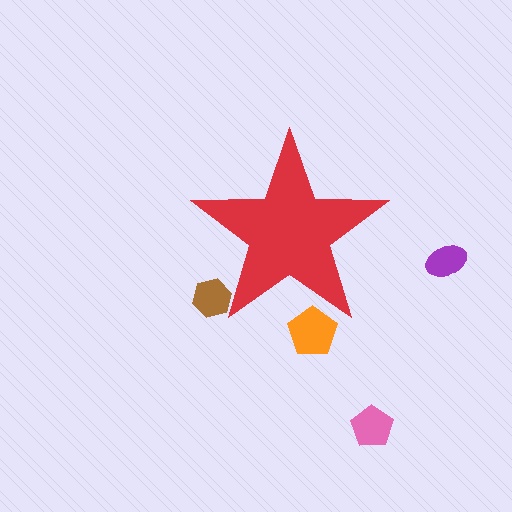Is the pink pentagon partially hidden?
No, the pink pentagon is fully visible.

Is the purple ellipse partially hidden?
No, the purple ellipse is fully visible.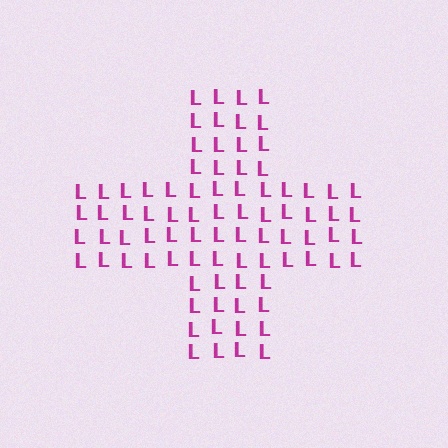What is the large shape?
The large shape is a cross.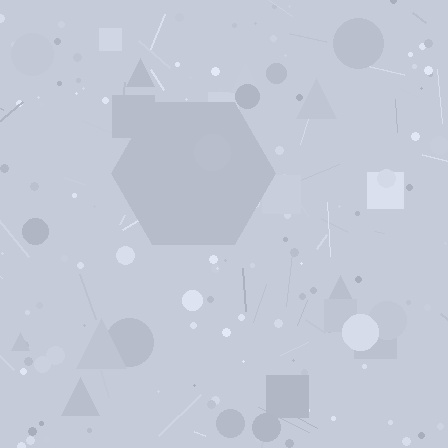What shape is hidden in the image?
A hexagon is hidden in the image.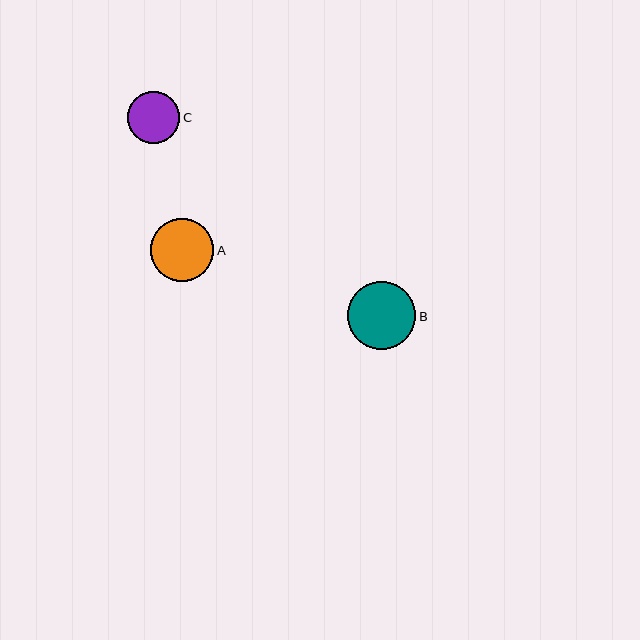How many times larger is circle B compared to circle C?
Circle B is approximately 1.3 times the size of circle C.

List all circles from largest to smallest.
From largest to smallest: B, A, C.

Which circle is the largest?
Circle B is the largest with a size of approximately 69 pixels.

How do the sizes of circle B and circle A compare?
Circle B and circle A are approximately the same size.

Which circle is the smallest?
Circle C is the smallest with a size of approximately 52 pixels.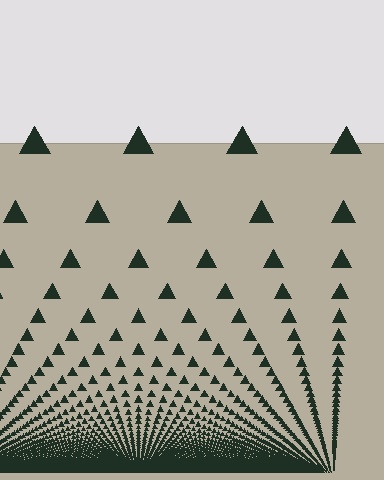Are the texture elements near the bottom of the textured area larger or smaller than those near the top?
Smaller. The gradient is inverted — elements near the bottom are smaller and denser.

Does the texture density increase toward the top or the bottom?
Density increases toward the bottom.